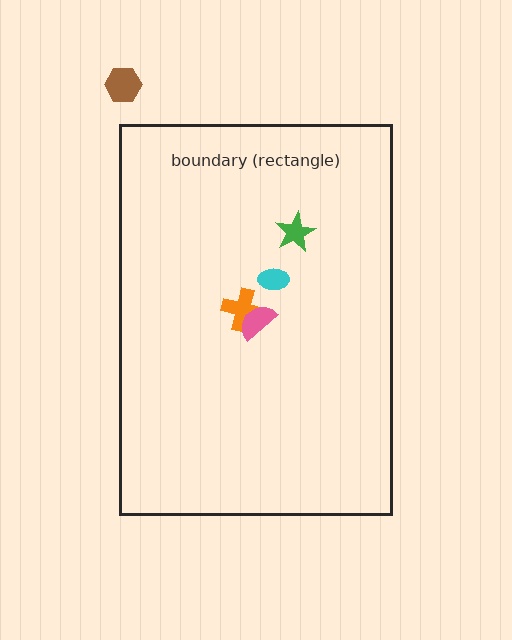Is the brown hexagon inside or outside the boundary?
Outside.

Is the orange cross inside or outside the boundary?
Inside.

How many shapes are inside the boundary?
4 inside, 1 outside.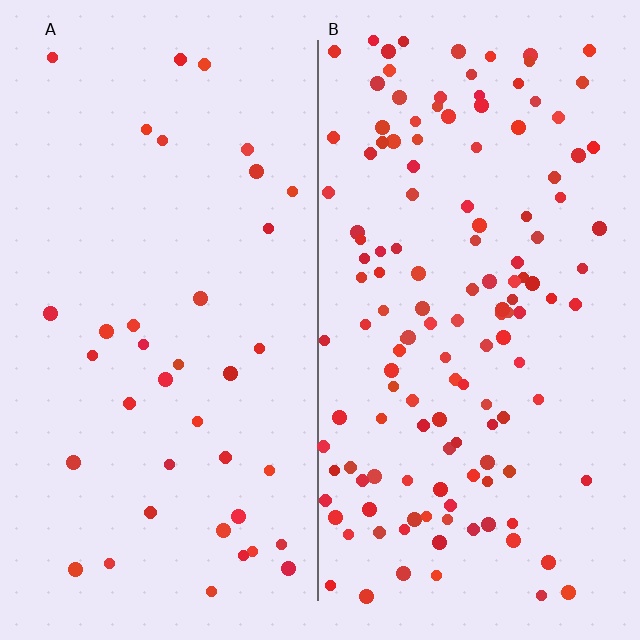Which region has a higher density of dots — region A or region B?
B (the right).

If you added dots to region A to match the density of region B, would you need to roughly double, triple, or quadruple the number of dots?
Approximately quadruple.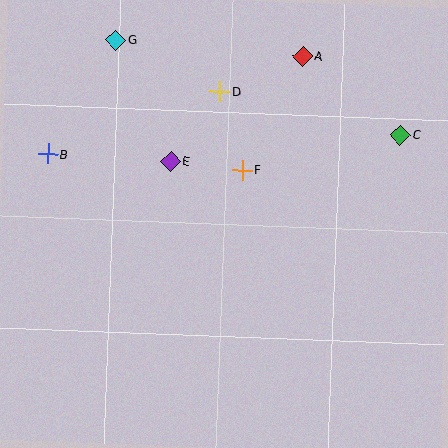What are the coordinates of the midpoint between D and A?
The midpoint between D and A is at (261, 74).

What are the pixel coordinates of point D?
Point D is at (220, 92).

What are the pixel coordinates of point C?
Point C is at (400, 135).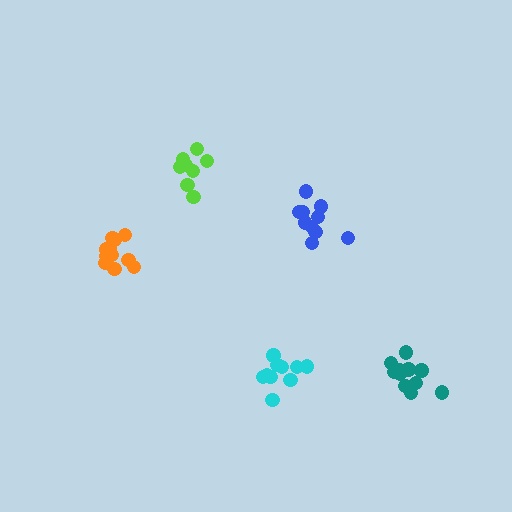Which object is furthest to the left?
The orange cluster is leftmost.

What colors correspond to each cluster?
The clusters are colored: lime, orange, teal, blue, cyan.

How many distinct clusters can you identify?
There are 5 distinct clusters.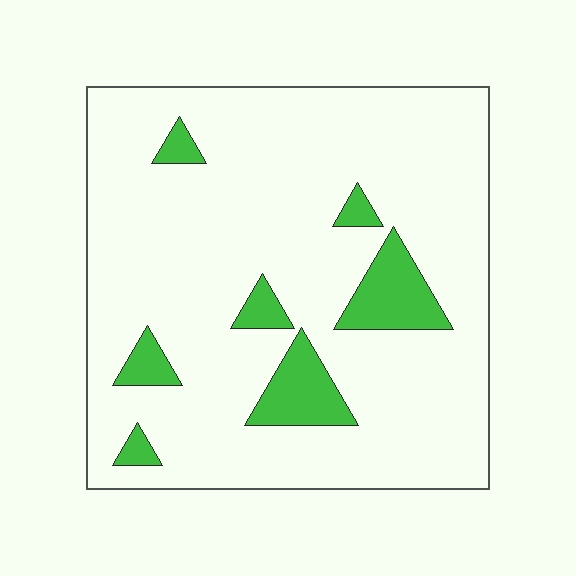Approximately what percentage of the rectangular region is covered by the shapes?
Approximately 10%.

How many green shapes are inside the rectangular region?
7.